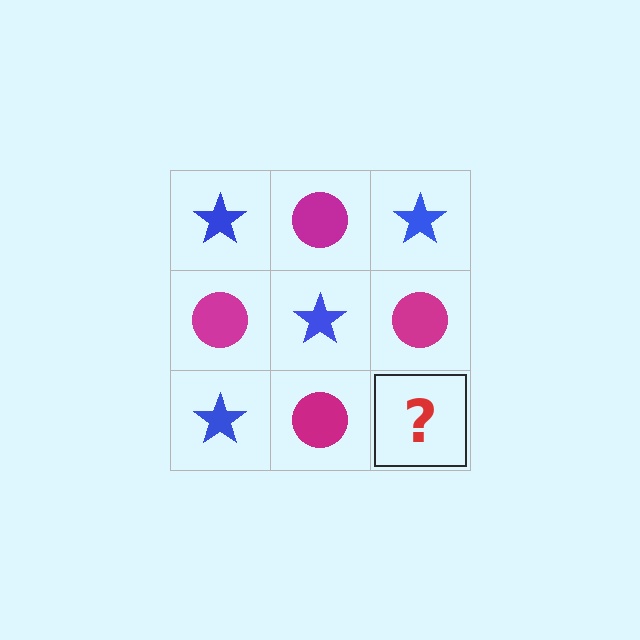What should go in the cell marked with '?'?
The missing cell should contain a blue star.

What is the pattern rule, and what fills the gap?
The rule is that it alternates blue star and magenta circle in a checkerboard pattern. The gap should be filled with a blue star.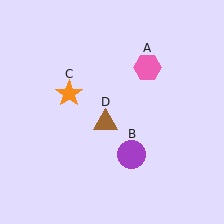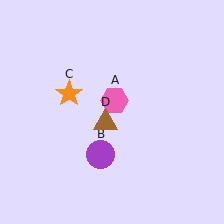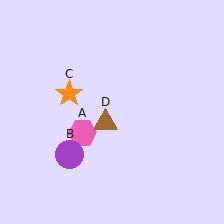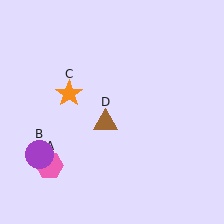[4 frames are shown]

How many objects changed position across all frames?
2 objects changed position: pink hexagon (object A), purple circle (object B).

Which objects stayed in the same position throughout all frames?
Orange star (object C) and brown triangle (object D) remained stationary.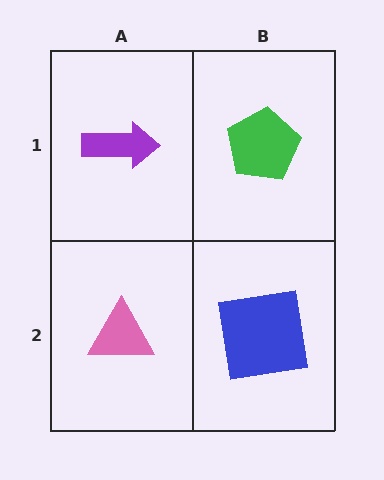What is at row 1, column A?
A purple arrow.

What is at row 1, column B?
A green pentagon.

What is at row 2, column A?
A pink triangle.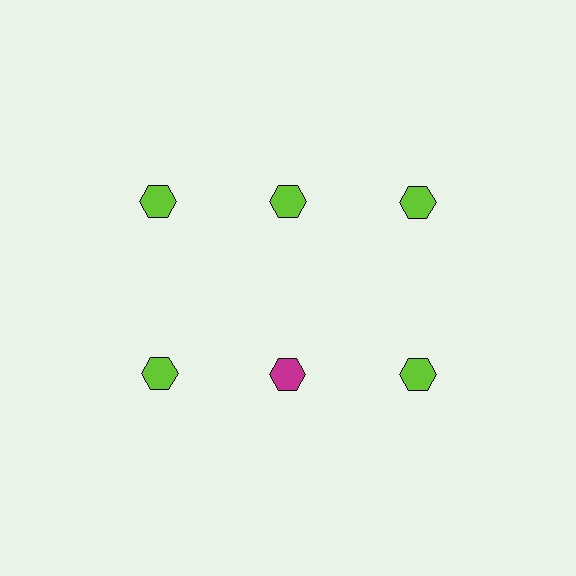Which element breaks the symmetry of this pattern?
The magenta hexagon in the second row, second from left column breaks the symmetry. All other shapes are lime hexagons.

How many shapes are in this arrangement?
There are 6 shapes arranged in a grid pattern.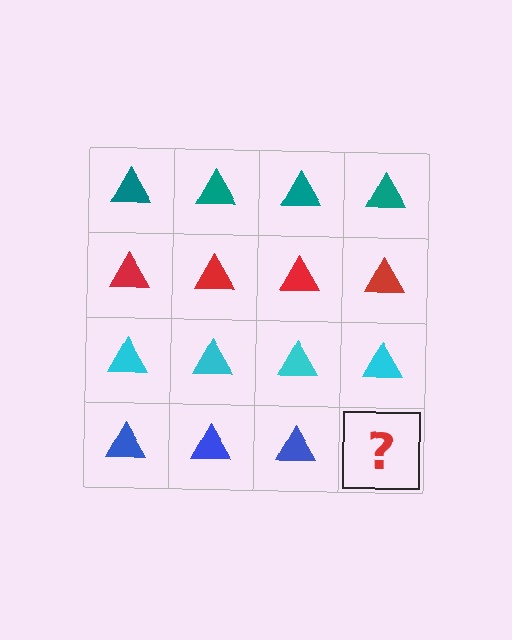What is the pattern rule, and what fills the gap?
The rule is that each row has a consistent color. The gap should be filled with a blue triangle.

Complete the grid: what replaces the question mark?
The question mark should be replaced with a blue triangle.